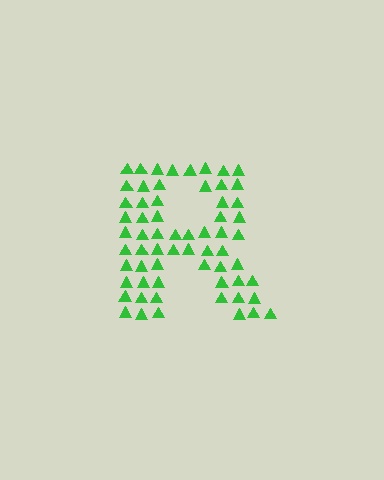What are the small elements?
The small elements are triangles.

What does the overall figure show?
The overall figure shows the letter R.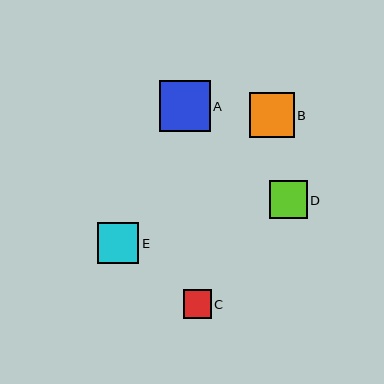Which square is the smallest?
Square C is the smallest with a size of approximately 28 pixels.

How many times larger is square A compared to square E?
Square A is approximately 1.2 times the size of square E.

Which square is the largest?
Square A is the largest with a size of approximately 51 pixels.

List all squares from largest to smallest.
From largest to smallest: A, B, E, D, C.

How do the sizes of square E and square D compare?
Square E and square D are approximately the same size.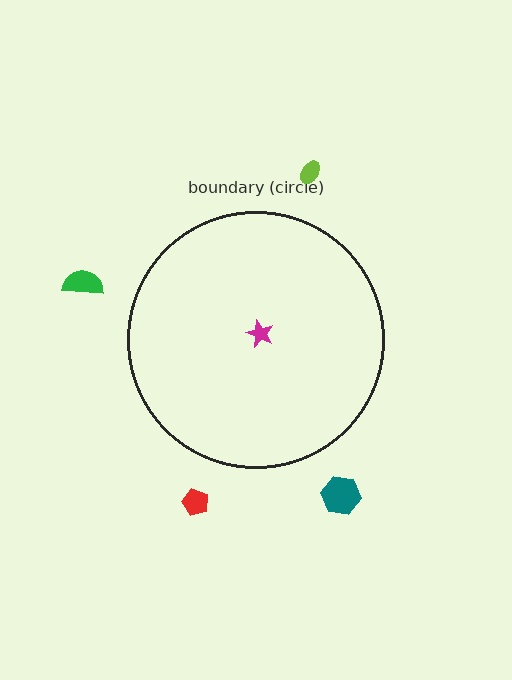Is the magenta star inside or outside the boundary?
Inside.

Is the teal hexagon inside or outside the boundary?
Outside.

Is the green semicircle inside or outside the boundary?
Outside.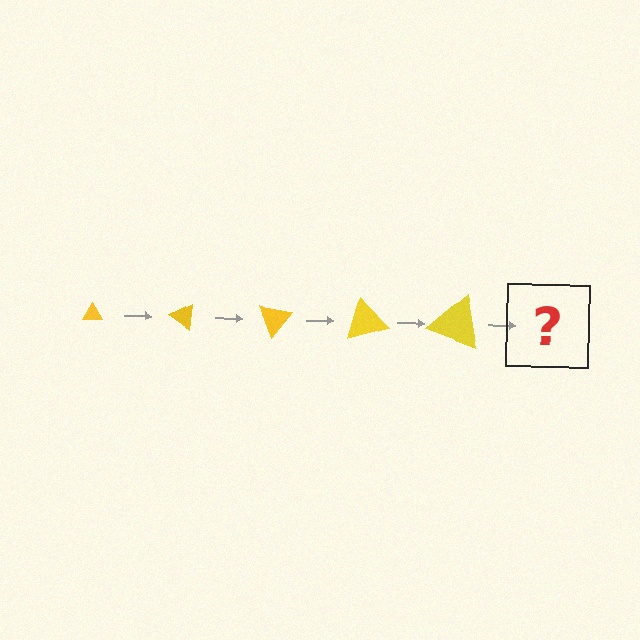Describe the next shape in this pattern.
It should be a triangle, larger than the previous one and rotated 175 degrees from the start.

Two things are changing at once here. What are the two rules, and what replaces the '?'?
The two rules are that the triangle grows larger each step and it rotates 35 degrees each step. The '?' should be a triangle, larger than the previous one and rotated 175 degrees from the start.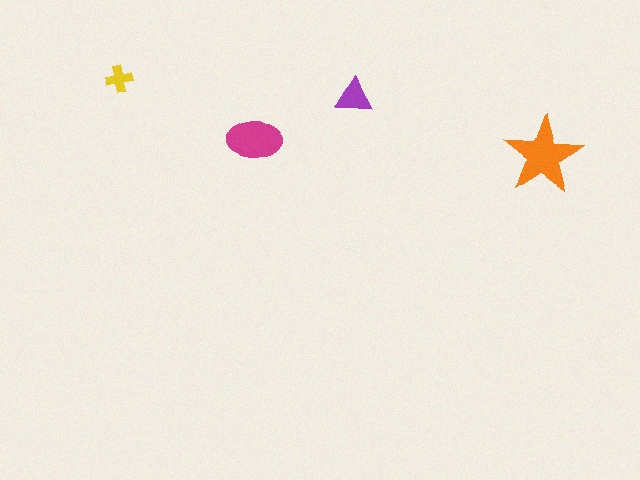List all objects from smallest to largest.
The yellow cross, the purple triangle, the magenta ellipse, the orange star.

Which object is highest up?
The yellow cross is topmost.